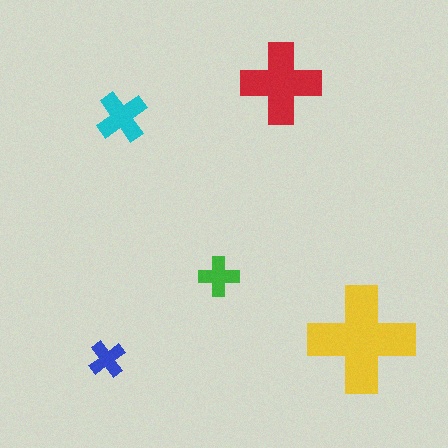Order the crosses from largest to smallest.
the yellow one, the red one, the cyan one, the green one, the blue one.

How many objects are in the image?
There are 5 objects in the image.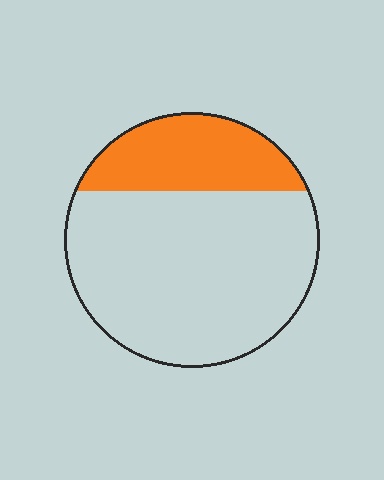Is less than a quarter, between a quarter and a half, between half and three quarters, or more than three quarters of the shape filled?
Between a quarter and a half.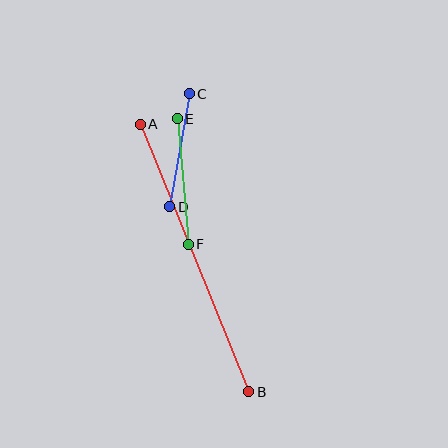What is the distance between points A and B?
The distance is approximately 288 pixels.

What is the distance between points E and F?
The distance is approximately 126 pixels.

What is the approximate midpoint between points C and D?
The midpoint is at approximately (180, 150) pixels.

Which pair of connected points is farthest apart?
Points A and B are farthest apart.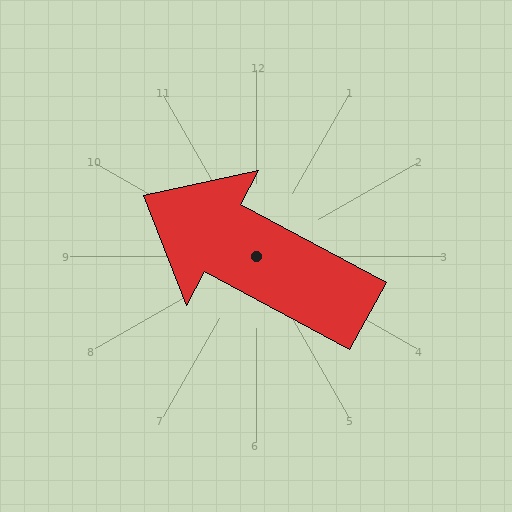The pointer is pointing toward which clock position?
Roughly 10 o'clock.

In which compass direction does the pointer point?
Northwest.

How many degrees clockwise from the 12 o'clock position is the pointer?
Approximately 298 degrees.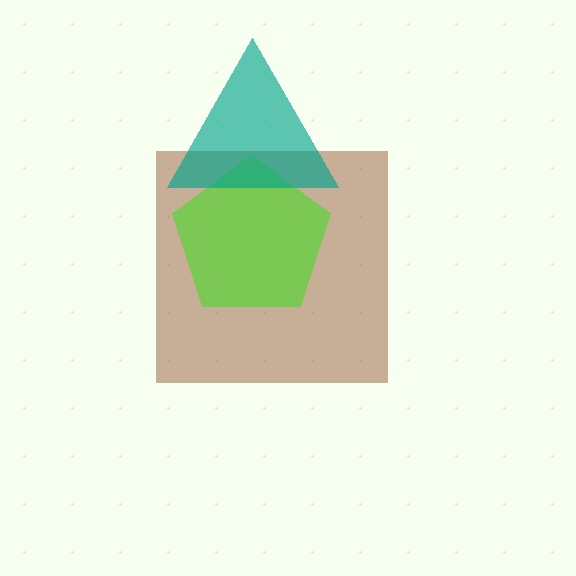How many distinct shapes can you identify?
There are 3 distinct shapes: a brown square, a lime pentagon, a teal triangle.